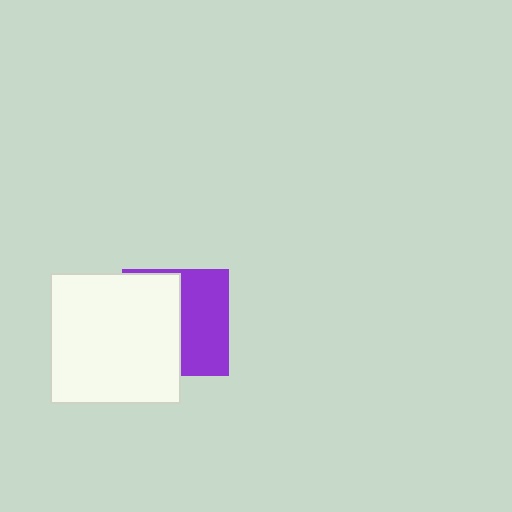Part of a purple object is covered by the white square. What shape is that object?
It is a square.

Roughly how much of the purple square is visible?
About half of it is visible (roughly 47%).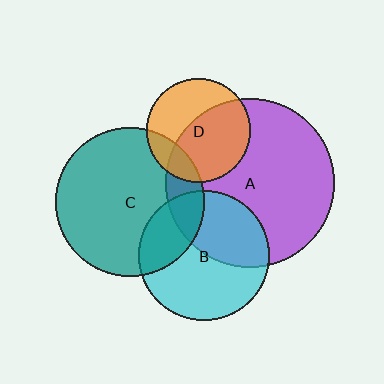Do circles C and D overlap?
Yes.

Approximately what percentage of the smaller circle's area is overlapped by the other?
Approximately 15%.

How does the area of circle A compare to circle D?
Approximately 2.7 times.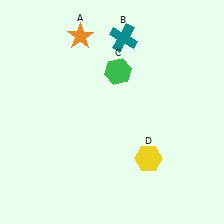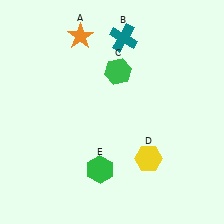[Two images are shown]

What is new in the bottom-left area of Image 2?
A green hexagon (E) was added in the bottom-left area of Image 2.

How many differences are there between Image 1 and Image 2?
There is 1 difference between the two images.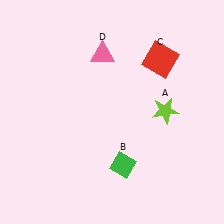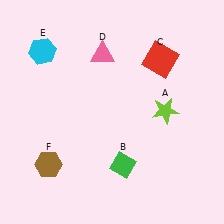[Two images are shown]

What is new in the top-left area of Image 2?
A cyan hexagon (E) was added in the top-left area of Image 2.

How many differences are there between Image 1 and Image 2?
There are 2 differences between the two images.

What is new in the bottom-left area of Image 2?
A brown hexagon (F) was added in the bottom-left area of Image 2.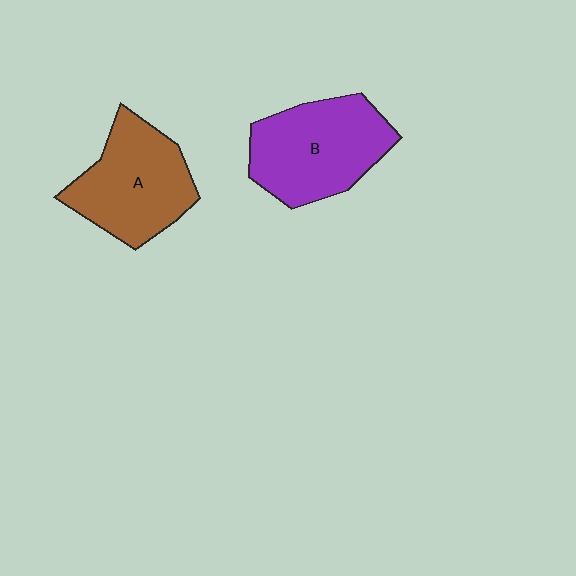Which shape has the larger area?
Shape B (purple).